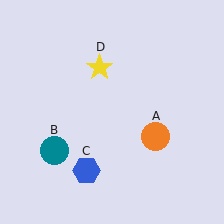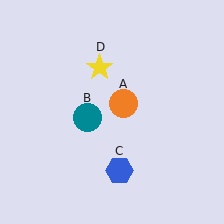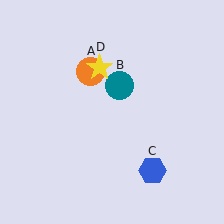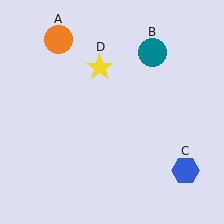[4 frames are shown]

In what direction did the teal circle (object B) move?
The teal circle (object B) moved up and to the right.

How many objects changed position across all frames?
3 objects changed position: orange circle (object A), teal circle (object B), blue hexagon (object C).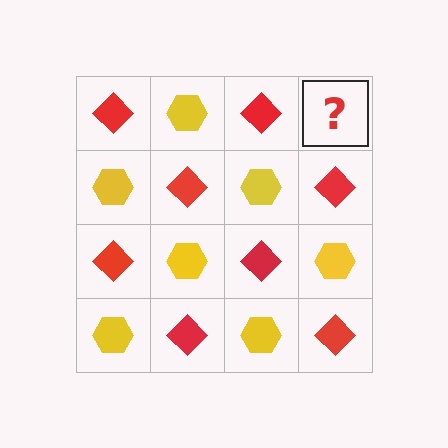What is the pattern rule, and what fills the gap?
The rule is that it alternates red diamond and yellow hexagon in a checkerboard pattern. The gap should be filled with a yellow hexagon.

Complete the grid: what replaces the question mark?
The question mark should be replaced with a yellow hexagon.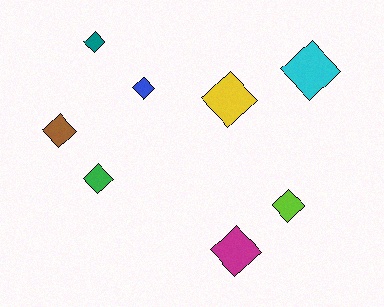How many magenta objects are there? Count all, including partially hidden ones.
There is 1 magenta object.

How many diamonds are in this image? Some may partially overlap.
There are 8 diamonds.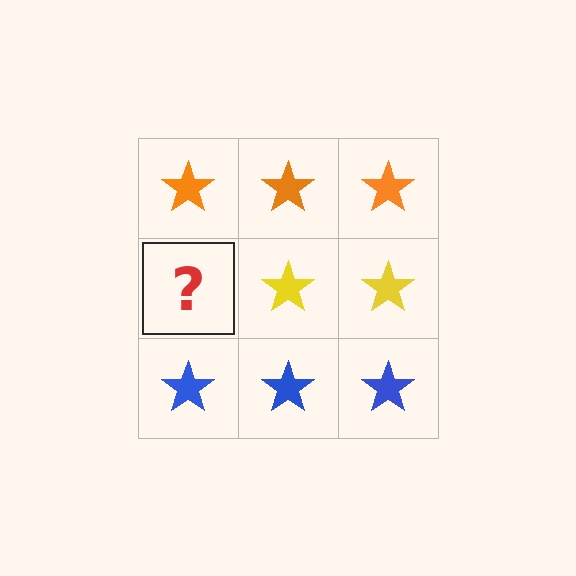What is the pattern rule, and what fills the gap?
The rule is that each row has a consistent color. The gap should be filled with a yellow star.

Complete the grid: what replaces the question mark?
The question mark should be replaced with a yellow star.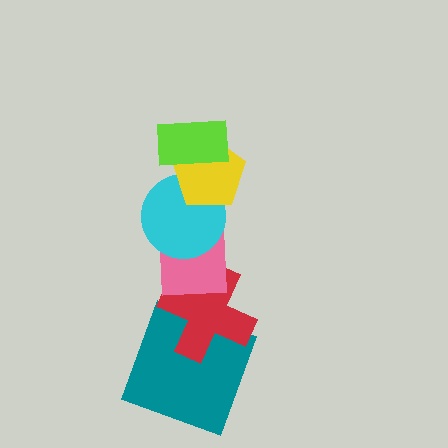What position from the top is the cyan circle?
The cyan circle is 3rd from the top.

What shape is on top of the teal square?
The red cross is on top of the teal square.